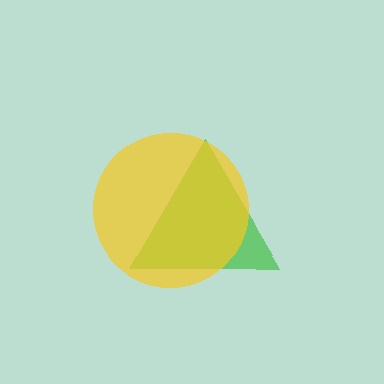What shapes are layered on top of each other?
The layered shapes are: a green triangle, a yellow circle.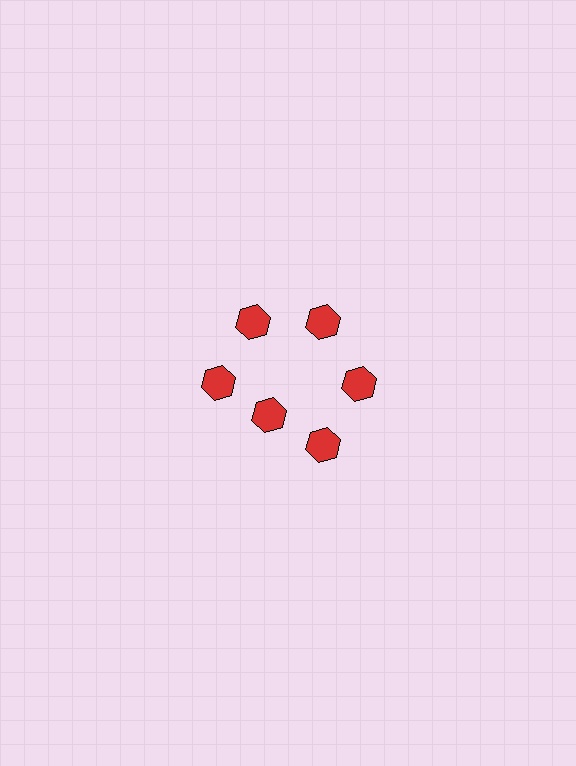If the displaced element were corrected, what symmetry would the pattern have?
It would have 6-fold rotational symmetry — the pattern would map onto itself every 60 degrees.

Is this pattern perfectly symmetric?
No. The 6 red hexagons are arranged in a ring, but one element near the 7 o'clock position is pulled inward toward the center, breaking the 6-fold rotational symmetry.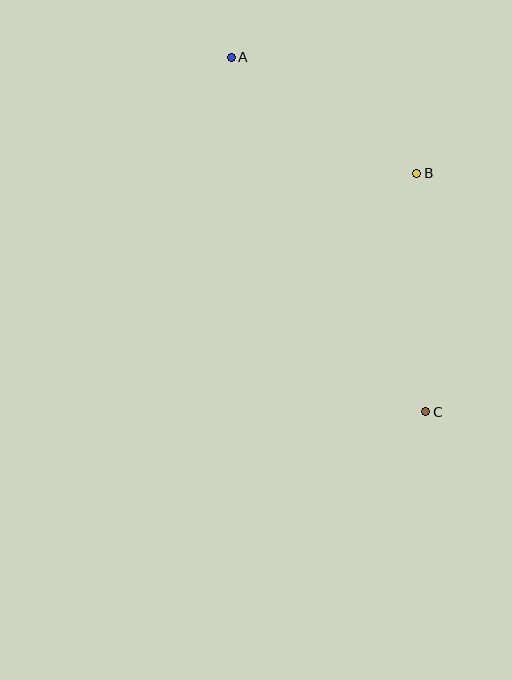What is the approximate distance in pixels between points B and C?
The distance between B and C is approximately 239 pixels.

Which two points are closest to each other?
Points A and B are closest to each other.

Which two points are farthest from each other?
Points A and C are farthest from each other.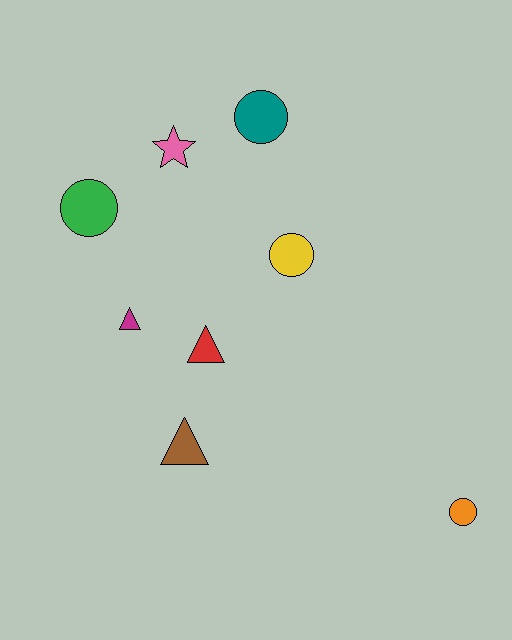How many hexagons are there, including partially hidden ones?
There are no hexagons.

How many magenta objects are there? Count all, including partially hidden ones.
There is 1 magenta object.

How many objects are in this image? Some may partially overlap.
There are 8 objects.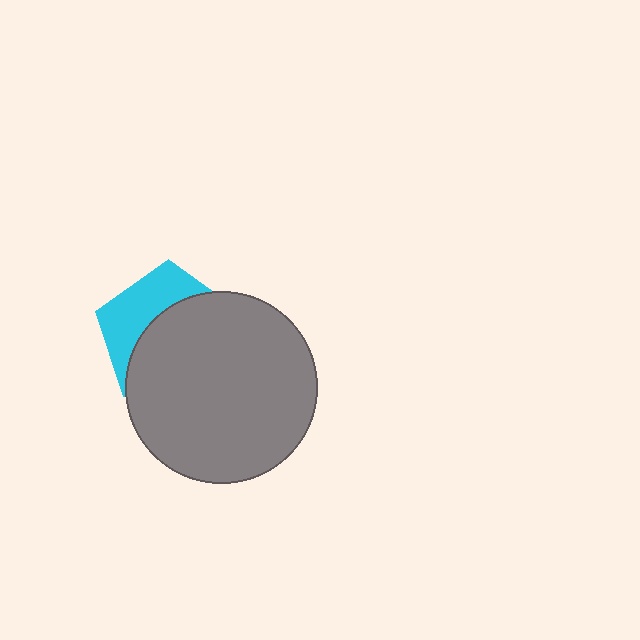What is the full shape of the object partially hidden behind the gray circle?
The partially hidden object is a cyan pentagon.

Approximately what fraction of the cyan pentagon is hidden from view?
Roughly 63% of the cyan pentagon is hidden behind the gray circle.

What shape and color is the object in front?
The object in front is a gray circle.